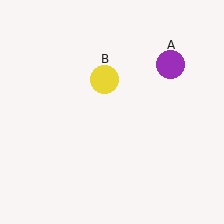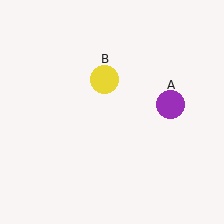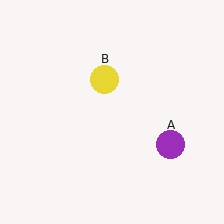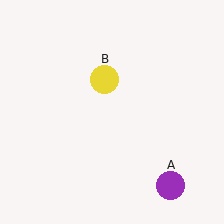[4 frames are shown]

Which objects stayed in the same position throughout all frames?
Yellow circle (object B) remained stationary.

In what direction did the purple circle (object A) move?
The purple circle (object A) moved down.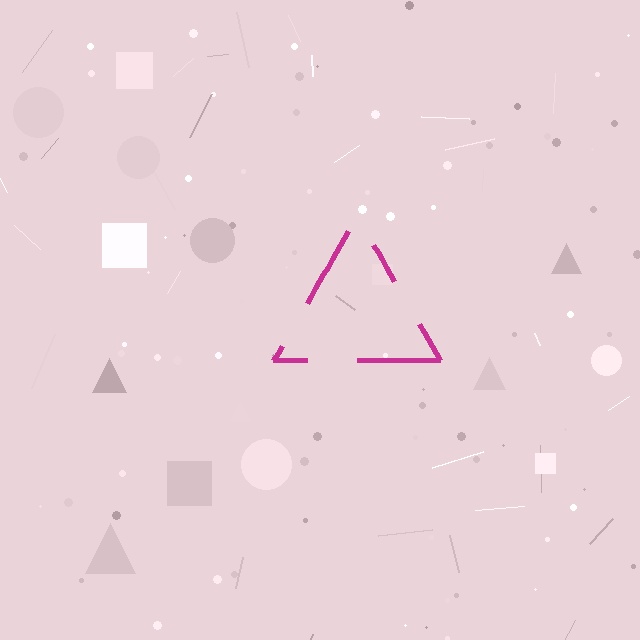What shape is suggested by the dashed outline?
The dashed outline suggests a triangle.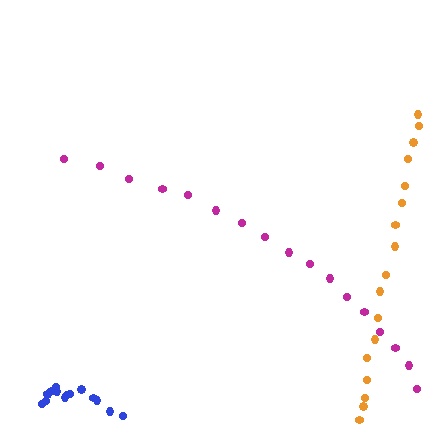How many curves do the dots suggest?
There are 3 distinct paths.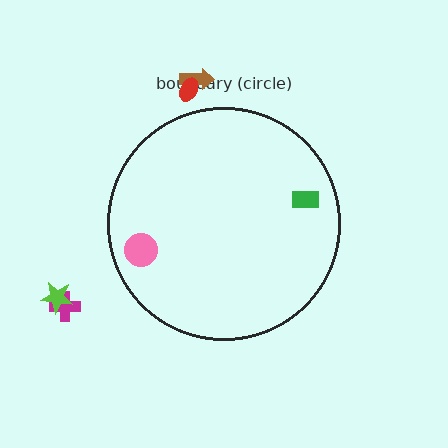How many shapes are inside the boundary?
2 inside, 4 outside.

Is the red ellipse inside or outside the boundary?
Outside.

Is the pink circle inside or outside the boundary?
Inside.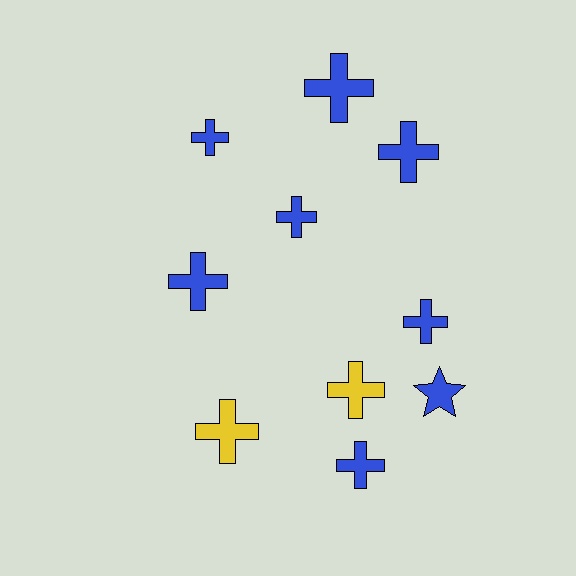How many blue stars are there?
There is 1 blue star.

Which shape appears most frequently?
Cross, with 9 objects.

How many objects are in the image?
There are 10 objects.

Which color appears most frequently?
Blue, with 8 objects.